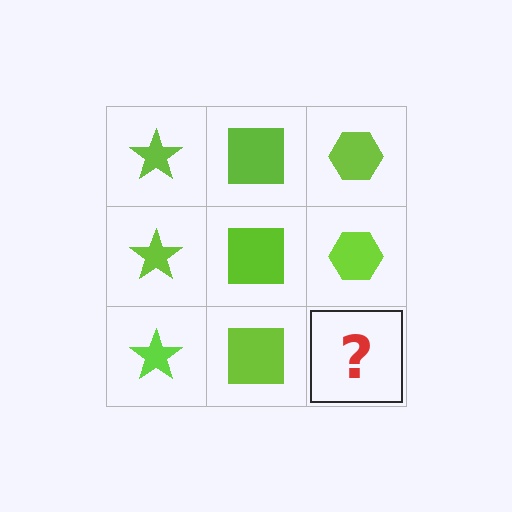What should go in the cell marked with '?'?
The missing cell should contain a lime hexagon.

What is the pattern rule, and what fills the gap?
The rule is that each column has a consistent shape. The gap should be filled with a lime hexagon.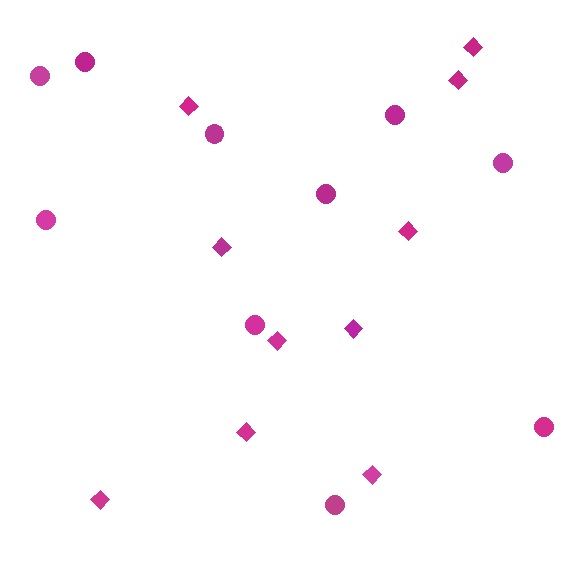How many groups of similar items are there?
There are 2 groups: one group of diamonds (10) and one group of circles (10).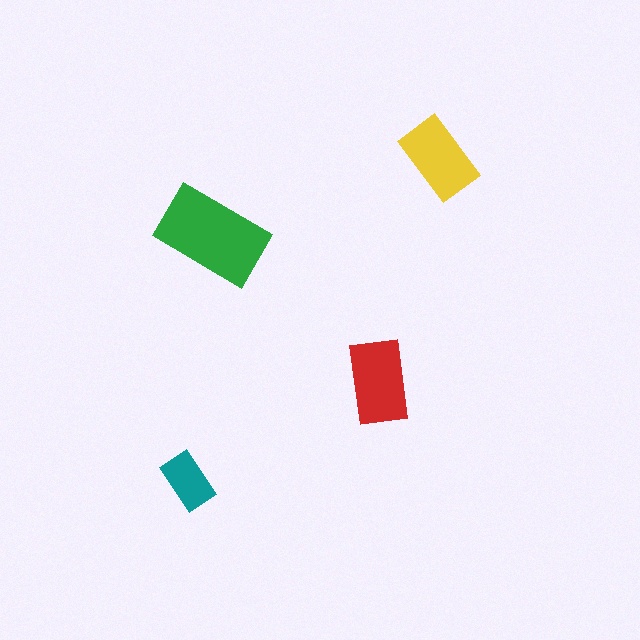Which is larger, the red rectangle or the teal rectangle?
The red one.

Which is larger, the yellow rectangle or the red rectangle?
The red one.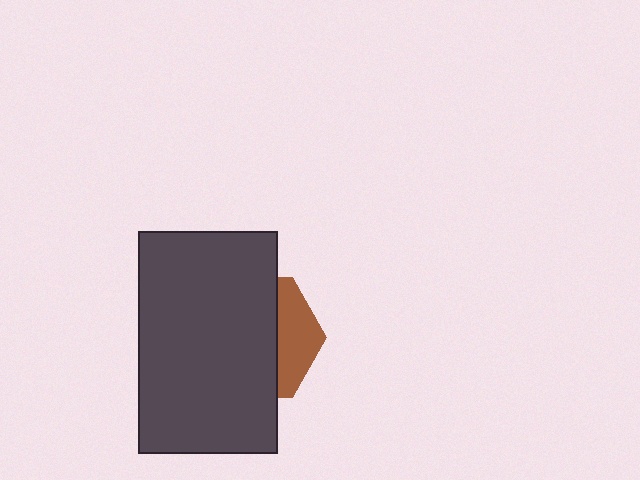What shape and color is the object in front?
The object in front is a dark gray rectangle.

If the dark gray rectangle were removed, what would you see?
You would see the complete brown hexagon.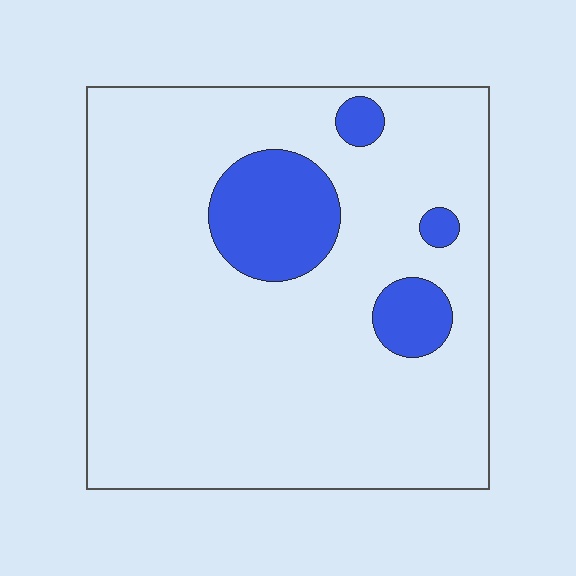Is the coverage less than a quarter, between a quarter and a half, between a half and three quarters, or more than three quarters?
Less than a quarter.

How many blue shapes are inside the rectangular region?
4.